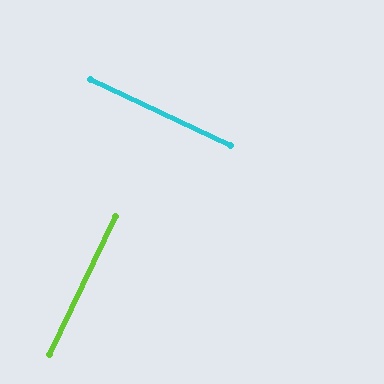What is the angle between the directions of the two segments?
Approximately 90 degrees.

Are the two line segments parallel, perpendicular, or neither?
Perpendicular — they meet at approximately 90°.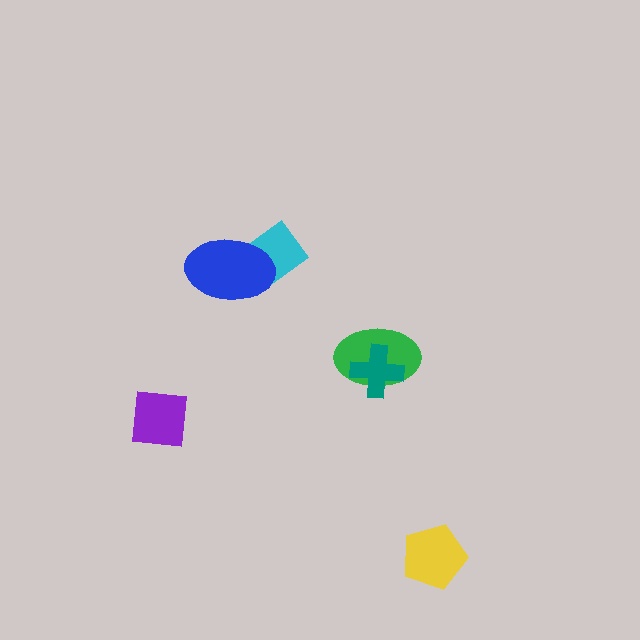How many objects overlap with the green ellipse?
1 object overlaps with the green ellipse.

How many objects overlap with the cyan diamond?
1 object overlaps with the cyan diamond.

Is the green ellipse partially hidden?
Yes, it is partially covered by another shape.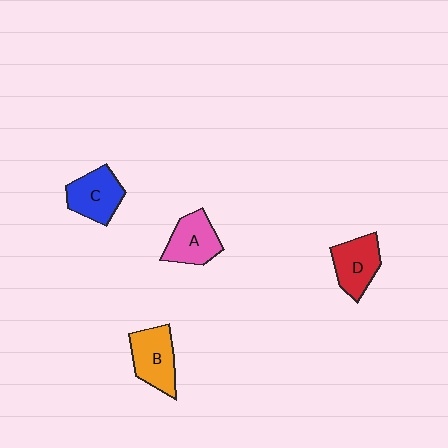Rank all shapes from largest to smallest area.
From largest to smallest: B (orange), C (blue), D (red), A (pink).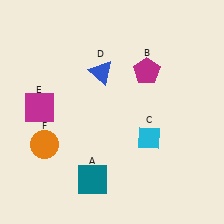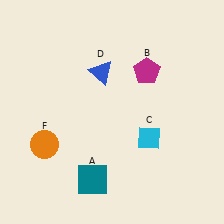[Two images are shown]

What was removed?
The magenta square (E) was removed in Image 2.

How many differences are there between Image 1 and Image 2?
There is 1 difference between the two images.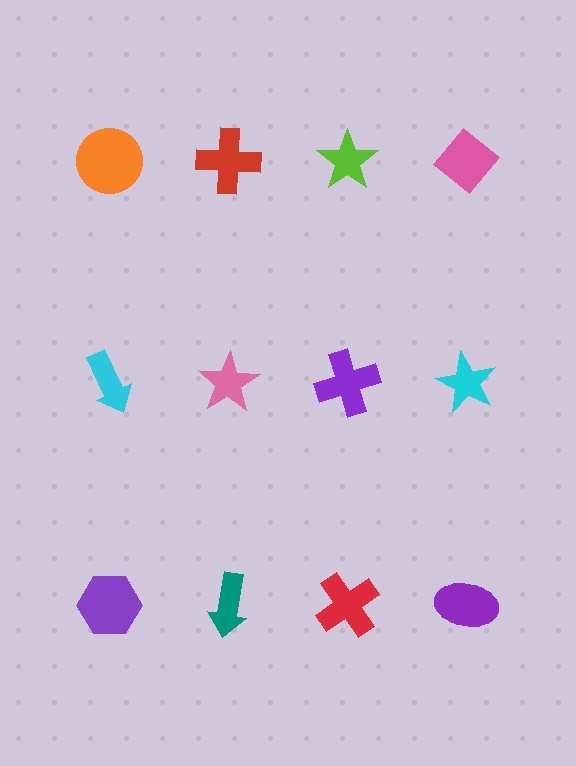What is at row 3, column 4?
A purple ellipse.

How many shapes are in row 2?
4 shapes.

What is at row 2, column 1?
A cyan arrow.